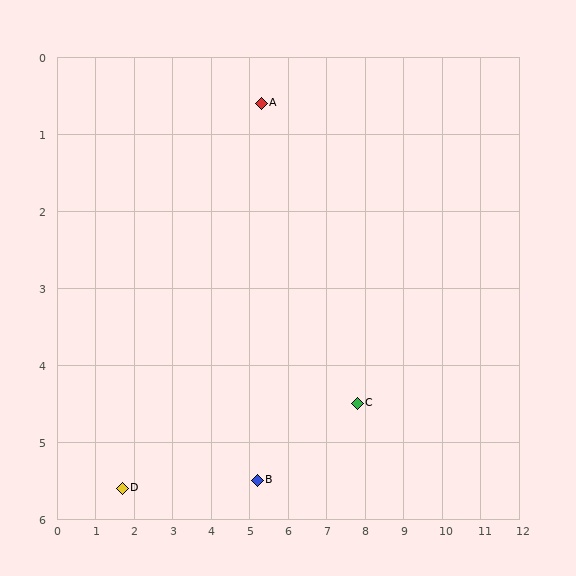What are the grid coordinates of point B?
Point B is at approximately (5.2, 5.5).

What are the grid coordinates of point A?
Point A is at approximately (5.3, 0.6).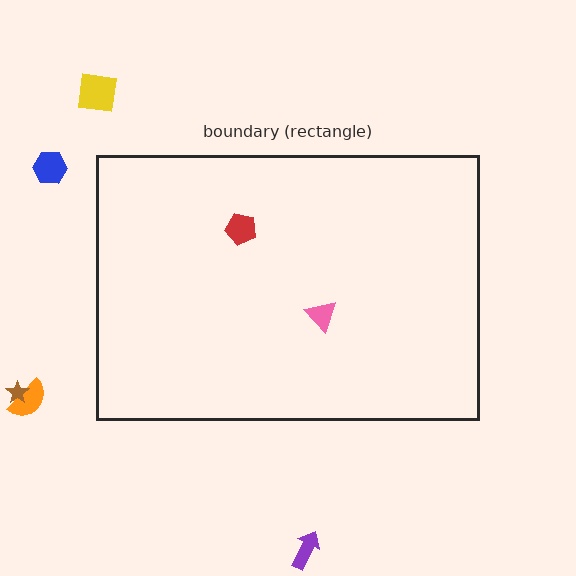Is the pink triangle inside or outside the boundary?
Inside.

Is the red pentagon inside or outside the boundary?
Inside.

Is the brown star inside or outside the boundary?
Outside.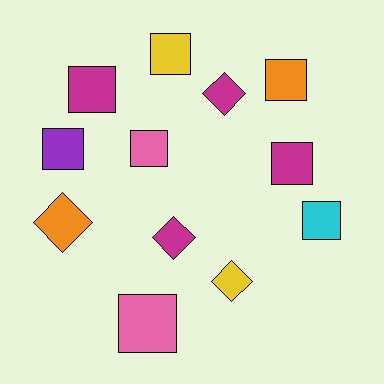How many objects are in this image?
There are 12 objects.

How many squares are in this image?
There are 8 squares.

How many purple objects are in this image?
There is 1 purple object.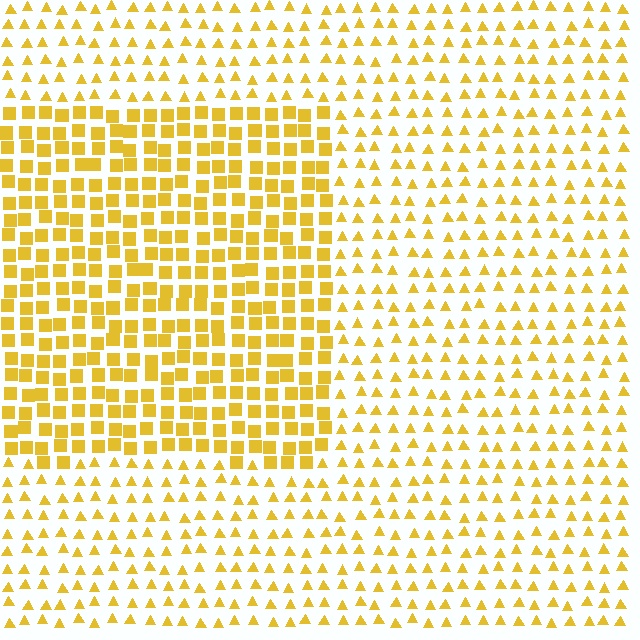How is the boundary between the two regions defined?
The boundary is defined by a change in element shape: squares inside vs. triangles outside. All elements share the same color and spacing.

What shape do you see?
I see a rectangle.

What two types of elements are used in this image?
The image uses squares inside the rectangle region and triangles outside it.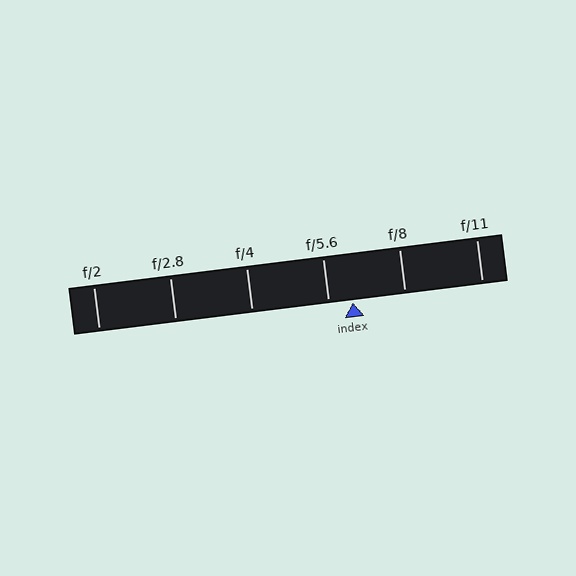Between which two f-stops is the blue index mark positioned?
The index mark is between f/5.6 and f/8.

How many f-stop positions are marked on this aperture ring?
There are 6 f-stop positions marked.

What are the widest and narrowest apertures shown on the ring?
The widest aperture shown is f/2 and the narrowest is f/11.